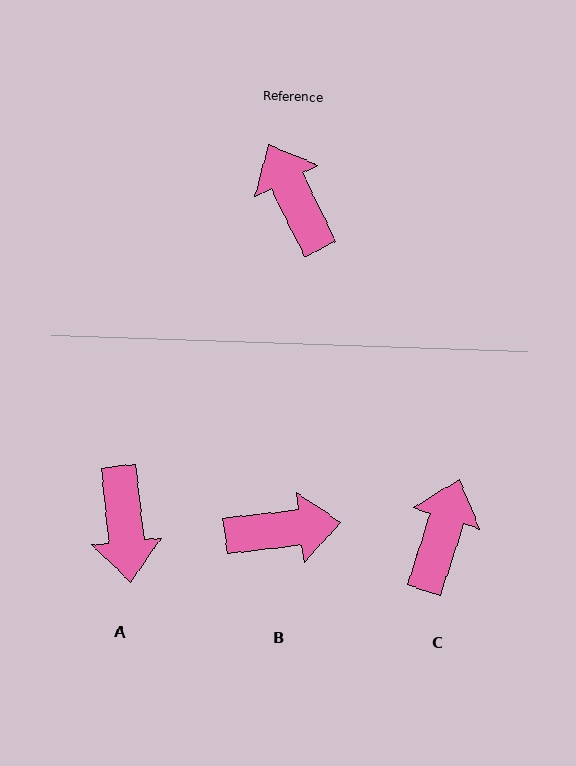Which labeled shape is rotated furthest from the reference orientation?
A, about 159 degrees away.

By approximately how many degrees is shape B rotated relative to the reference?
Approximately 110 degrees clockwise.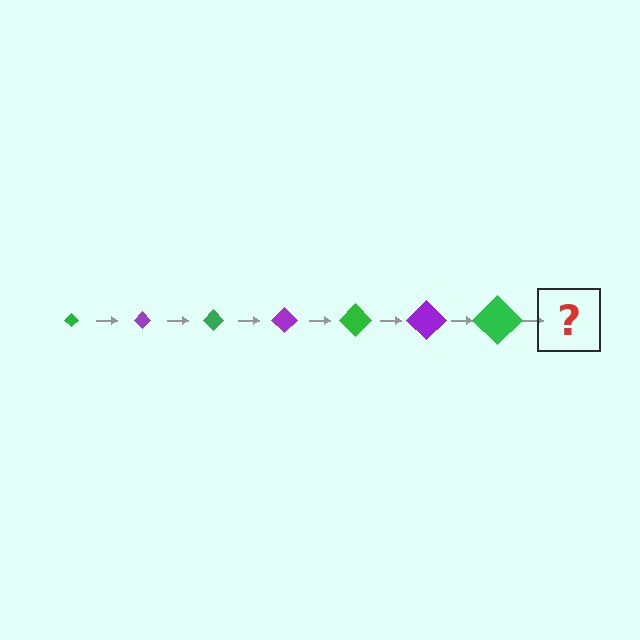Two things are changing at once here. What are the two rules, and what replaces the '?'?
The two rules are that the diamond grows larger each step and the color cycles through green and purple. The '?' should be a purple diamond, larger than the previous one.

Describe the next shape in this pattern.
It should be a purple diamond, larger than the previous one.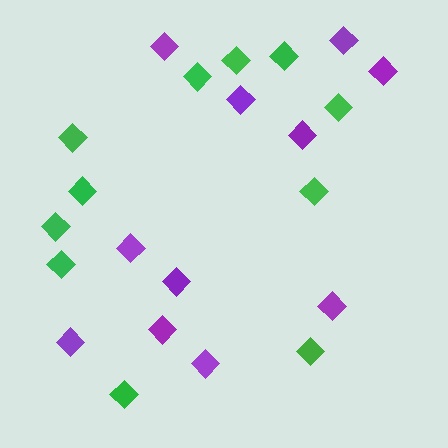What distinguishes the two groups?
There are 2 groups: one group of purple diamonds (11) and one group of green diamonds (11).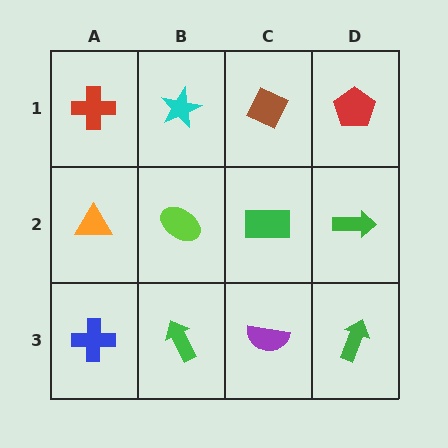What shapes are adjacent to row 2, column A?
A red cross (row 1, column A), a blue cross (row 3, column A), a lime ellipse (row 2, column B).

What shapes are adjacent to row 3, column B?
A lime ellipse (row 2, column B), a blue cross (row 3, column A), a purple semicircle (row 3, column C).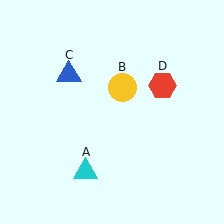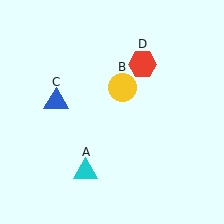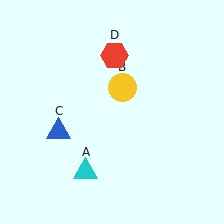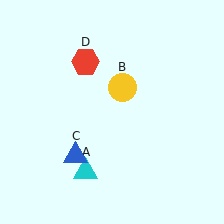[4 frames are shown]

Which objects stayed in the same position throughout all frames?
Cyan triangle (object A) and yellow circle (object B) remained stationary.